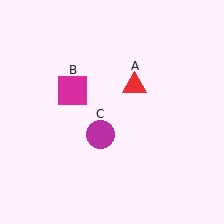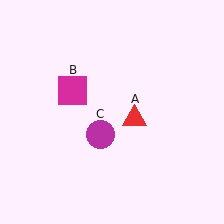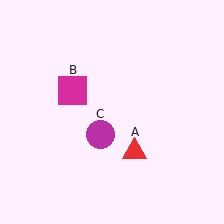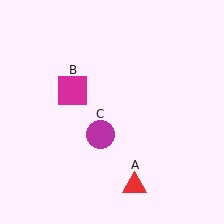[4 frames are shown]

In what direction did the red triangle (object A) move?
The red triangle (object A) moved down.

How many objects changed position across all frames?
1 object changed position: red triangle (object A).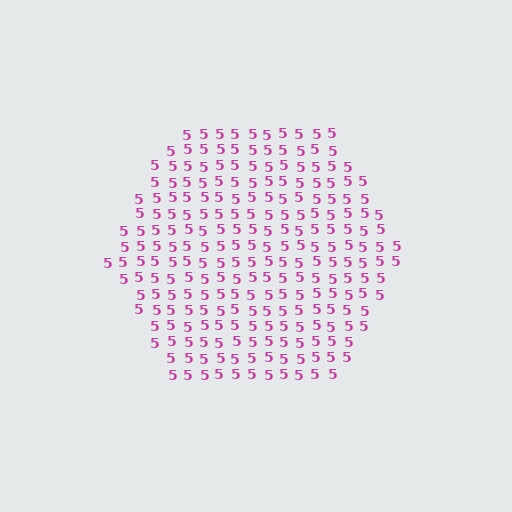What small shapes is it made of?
It is made of small digit 5's.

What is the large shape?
The large shape is a hexagon.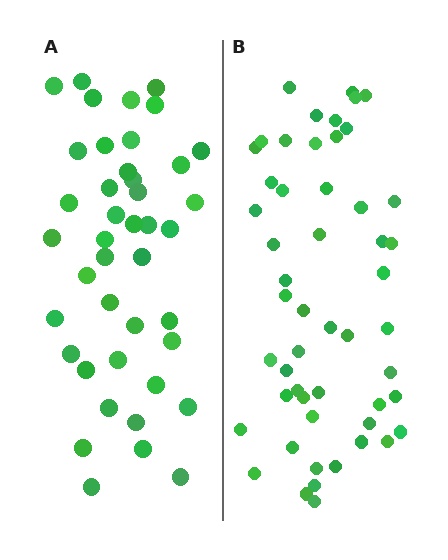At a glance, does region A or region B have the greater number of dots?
Region B (the right region) has more dots.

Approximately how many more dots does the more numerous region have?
Region B has roughly 10 or so more dots than region A.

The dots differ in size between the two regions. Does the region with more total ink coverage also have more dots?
No. Region A has more total ink coverage because its dots are larger, but region B actually contains more individual dots. Total area can be misleading — the number of items is what matters here.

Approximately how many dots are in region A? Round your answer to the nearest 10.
About 40 dots. (The exact count is 42, which rounds to 40.)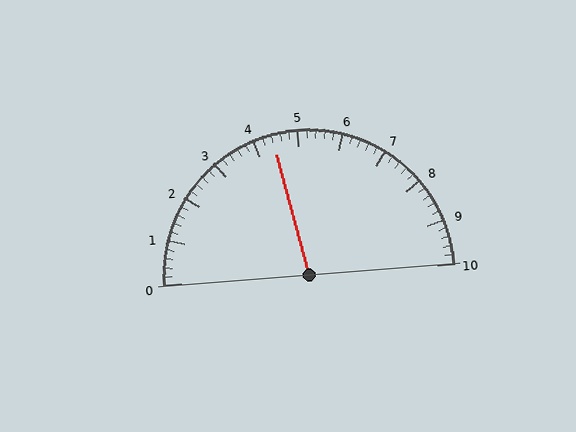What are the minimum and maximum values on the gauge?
The gauge ranges from 0 to 10.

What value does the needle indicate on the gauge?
The needle indicates approximately 4.4.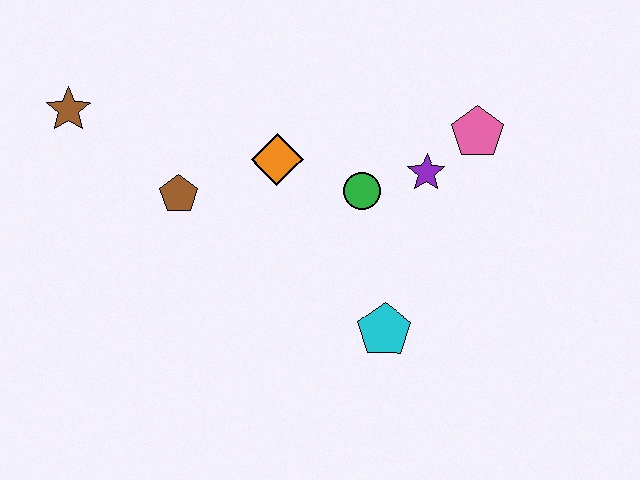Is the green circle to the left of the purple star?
Yes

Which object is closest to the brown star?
The brown pentagon is closest to the brown star.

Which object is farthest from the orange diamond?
The brown star is farthest from the orange diamond.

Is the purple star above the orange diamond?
No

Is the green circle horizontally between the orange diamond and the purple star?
Yes